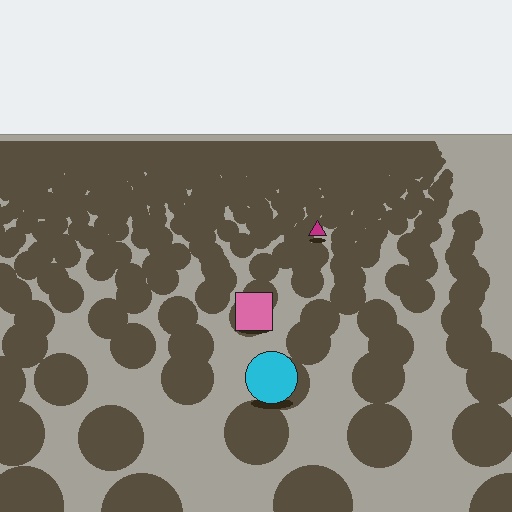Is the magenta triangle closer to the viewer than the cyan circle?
No. The cyan circle is closer — you can tell from the texture gradient: the ground texture is coarser near it.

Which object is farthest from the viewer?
The magenta triangle is farthest from the viewer. It appears smaller and the ground texture around it is denser.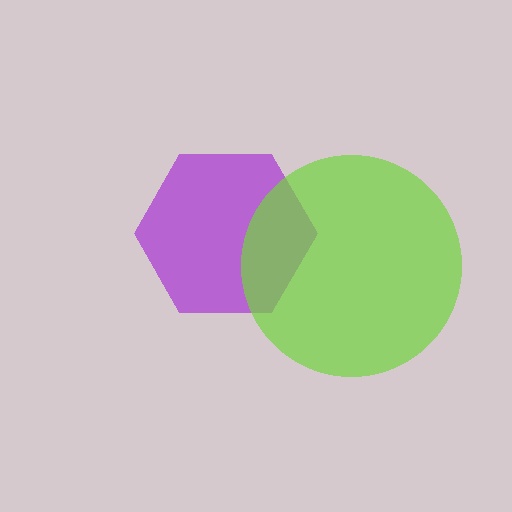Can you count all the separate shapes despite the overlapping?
Yes, there are 2 separate shapes.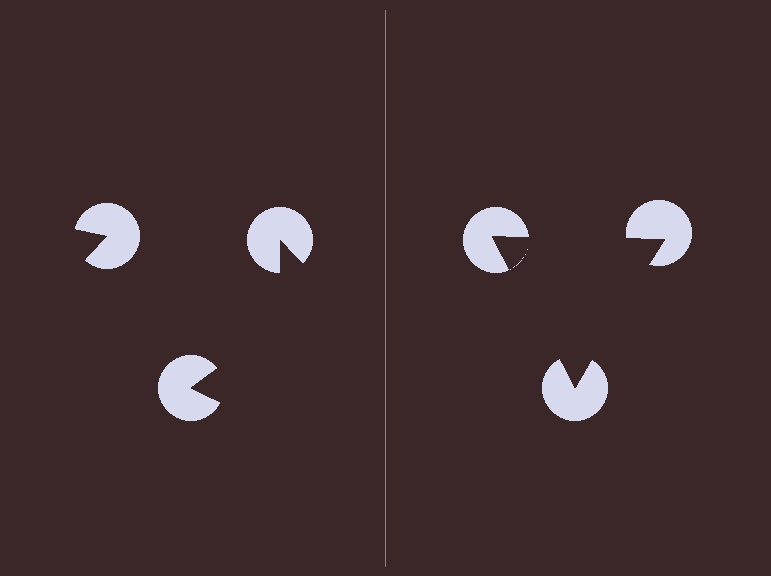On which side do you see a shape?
An illusory triangle appears on the right side. On the left side the wedge cuts are rotated, so no coherent shape forms.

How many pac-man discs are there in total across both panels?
6 — 3 on each side.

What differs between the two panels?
The pac-man discs are positioned identically on both sides; only the wedge orientations differ. On the right they align to a triangle; on the left they are misaligned.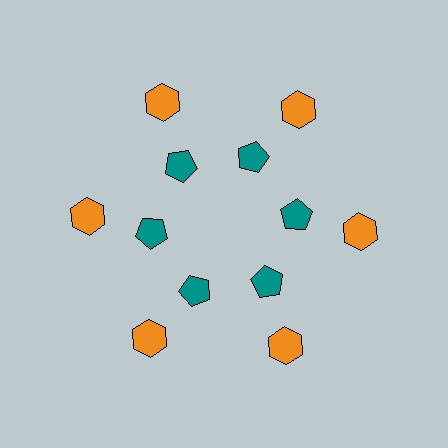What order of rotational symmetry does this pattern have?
This pattern has 6-fold rotational symmetry.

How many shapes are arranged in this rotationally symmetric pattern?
There are 12 shapes, arranged in 6 groups of 2.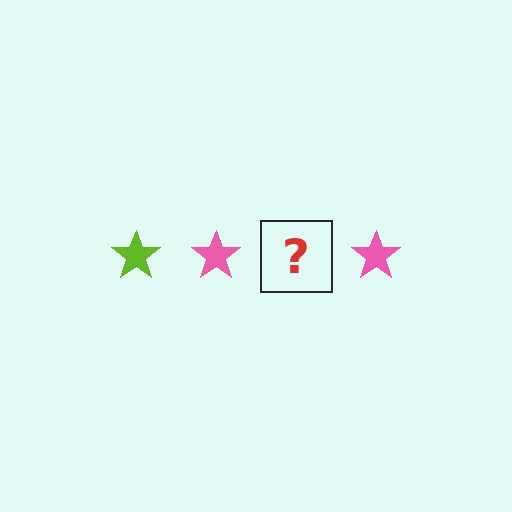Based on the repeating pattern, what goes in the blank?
The blank should be a lime star.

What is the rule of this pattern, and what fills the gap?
The rule is that the pattern cycles through lime, pink stars. The gap should be filled with a lime star.